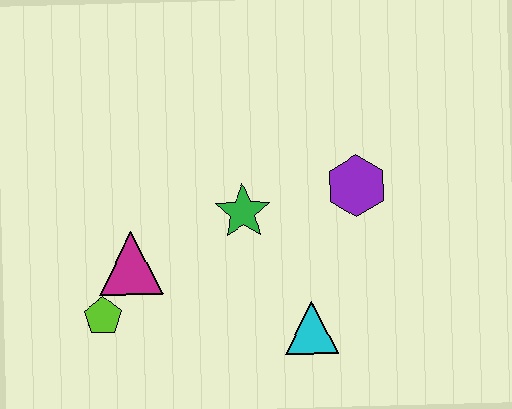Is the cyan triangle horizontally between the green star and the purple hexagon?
Yes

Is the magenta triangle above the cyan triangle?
Yes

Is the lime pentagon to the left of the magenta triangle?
Yes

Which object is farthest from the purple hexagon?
The lime pentagon is farthest from the purple hexagon.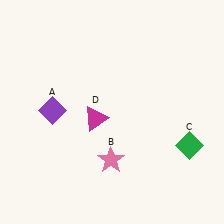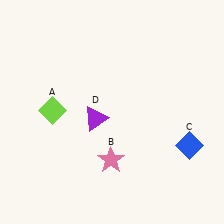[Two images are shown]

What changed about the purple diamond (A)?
In Image 1, A is purple. In Image 2, it changed to lime.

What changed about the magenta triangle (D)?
In Image 1, D is magenta. In Image 2, it changed to purple.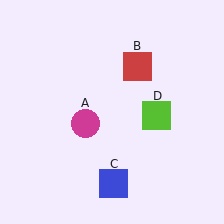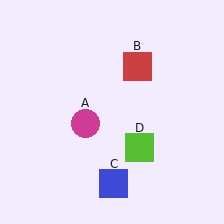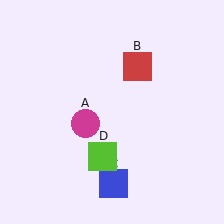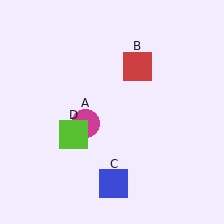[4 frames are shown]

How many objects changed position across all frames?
1 object changed position: lime square (object D).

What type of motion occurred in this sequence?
The lime square (object D) rotated clockwise around the center of the scene.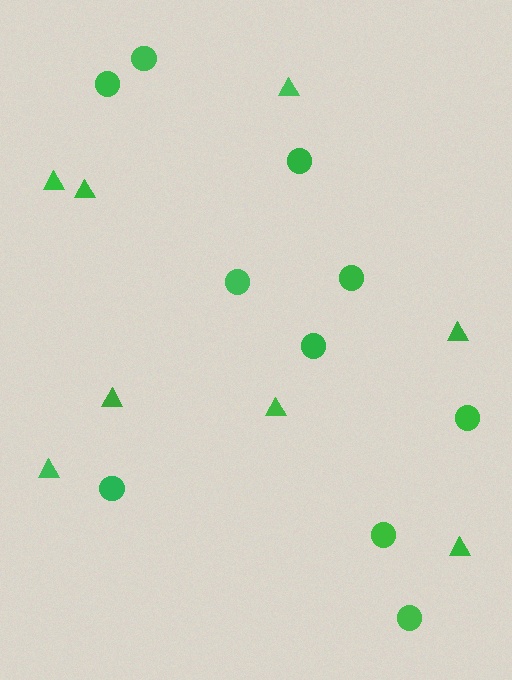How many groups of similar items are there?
There are 2 groups: one group of circles (10) and one group of triangles (8).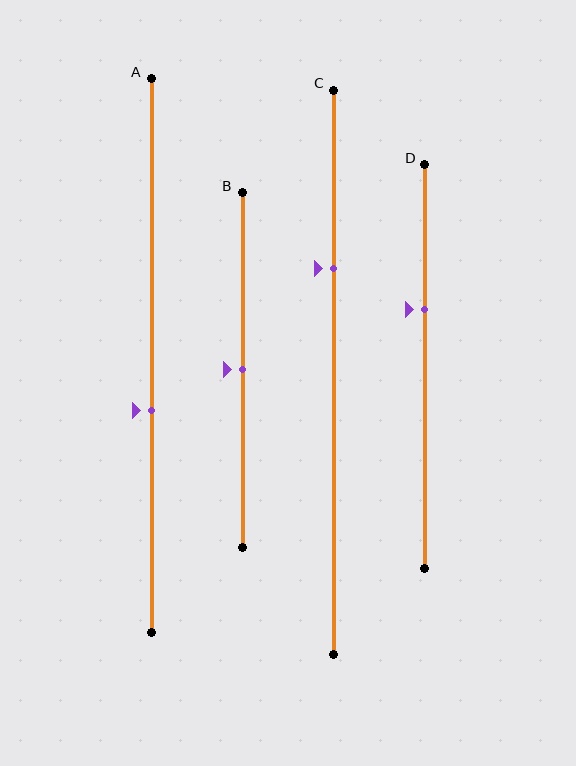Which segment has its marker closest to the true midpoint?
Segment B has its marker closest to the true midpoint.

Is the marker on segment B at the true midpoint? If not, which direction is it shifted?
Yes, the marker on segment B is at the true midpoint.